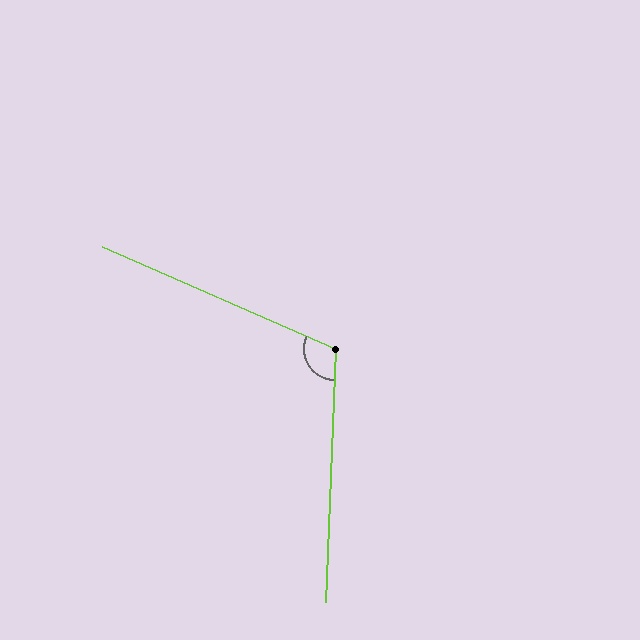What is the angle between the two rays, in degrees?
Approximately 111 degrees.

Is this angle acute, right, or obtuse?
It is obtuse.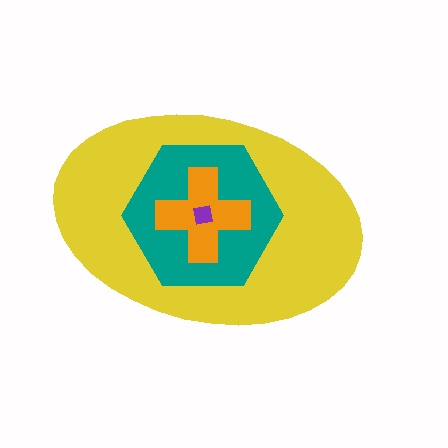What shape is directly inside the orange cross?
The purple square.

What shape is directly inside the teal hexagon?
The orange cross.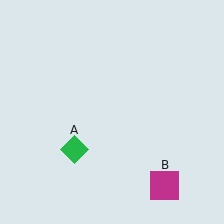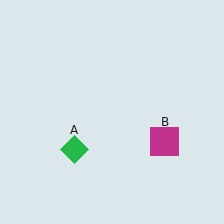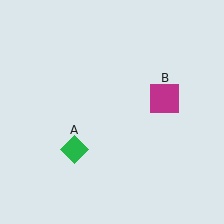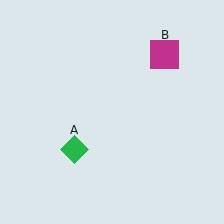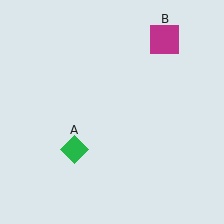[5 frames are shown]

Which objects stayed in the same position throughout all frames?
Green diamond (object A) remained stationary.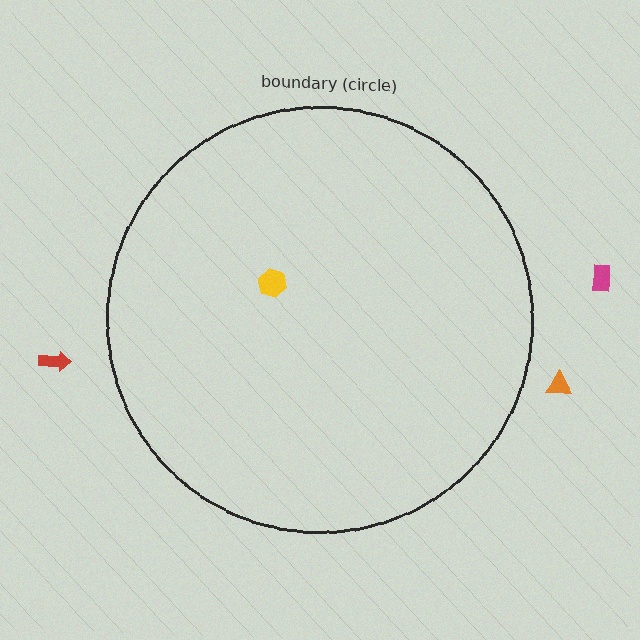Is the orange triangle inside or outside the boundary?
Outside.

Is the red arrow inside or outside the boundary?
Outside.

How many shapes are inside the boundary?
1 inside, 3 outside.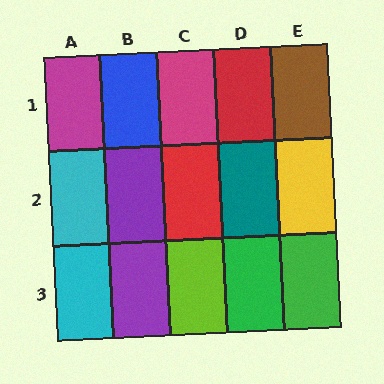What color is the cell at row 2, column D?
Teal.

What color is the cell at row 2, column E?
Yellow.